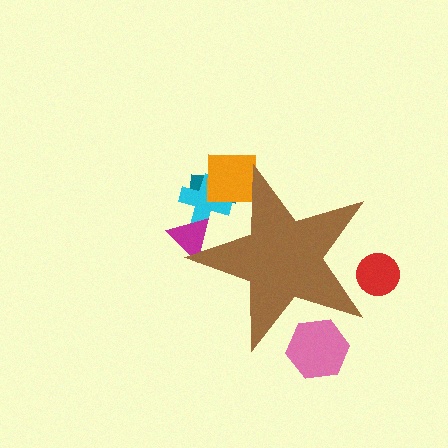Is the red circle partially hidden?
Yes, the red circle is partially hidden behind the brown star.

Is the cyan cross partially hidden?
Yes, the cyan cross is partially hidden behind the brown star.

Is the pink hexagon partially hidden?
Yes, the pink hexagon is partially hidden behind the brown star.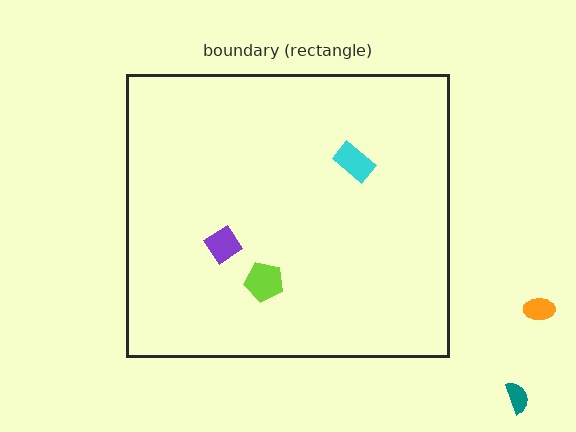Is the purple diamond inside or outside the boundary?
Inside.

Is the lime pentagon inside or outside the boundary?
Inside.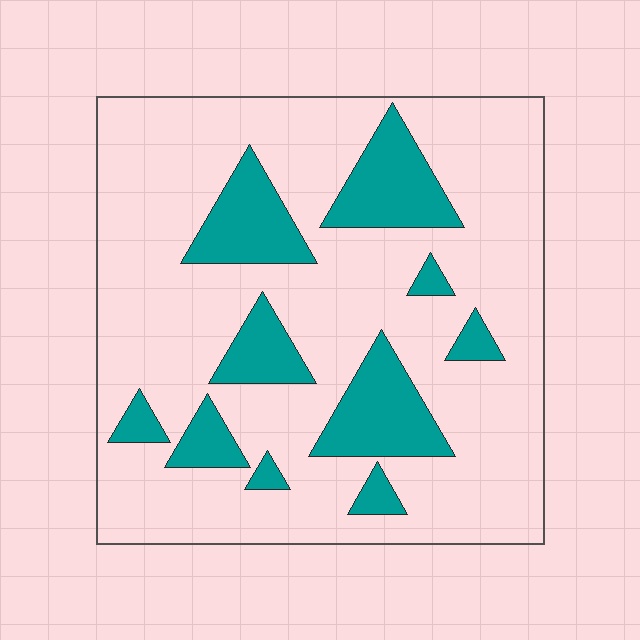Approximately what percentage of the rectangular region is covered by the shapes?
Approximately 20%.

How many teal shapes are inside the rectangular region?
10.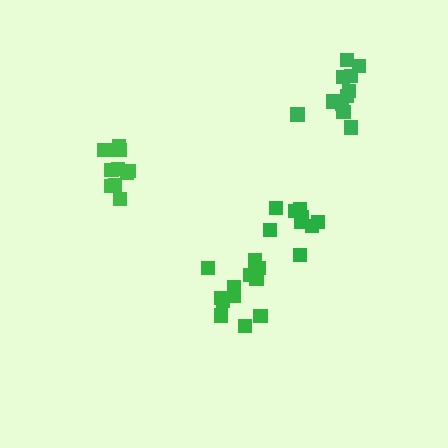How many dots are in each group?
Group 1: 12 dots, Group 2: 9 dots, Group 3: 10 dots, Group 4: 12 dots (43 total).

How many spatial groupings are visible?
There are 4 spatial groupings.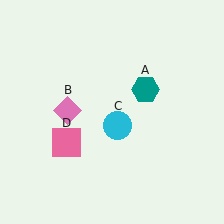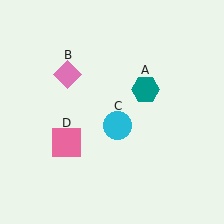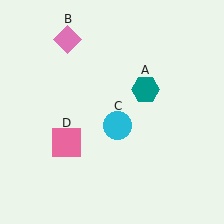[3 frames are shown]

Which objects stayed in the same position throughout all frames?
Teal hexagon (object A) and cyan circle (object C) and pink square (object D) remained stationary.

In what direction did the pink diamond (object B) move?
The pink diamond (object B) moved up.